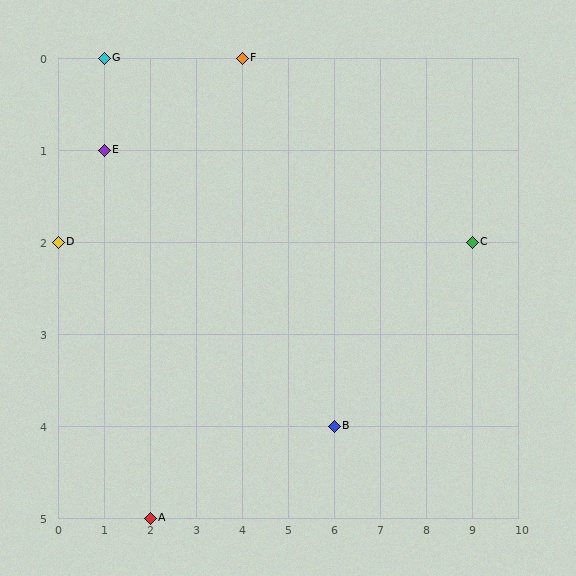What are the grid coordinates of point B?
Point B is at grid coordinates (6, 4).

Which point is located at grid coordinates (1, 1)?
Point E is at (1, 1).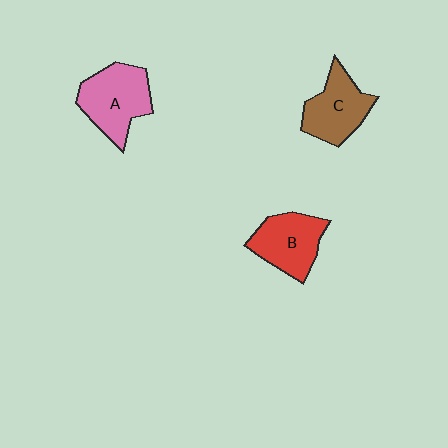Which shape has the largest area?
Shape A (pink).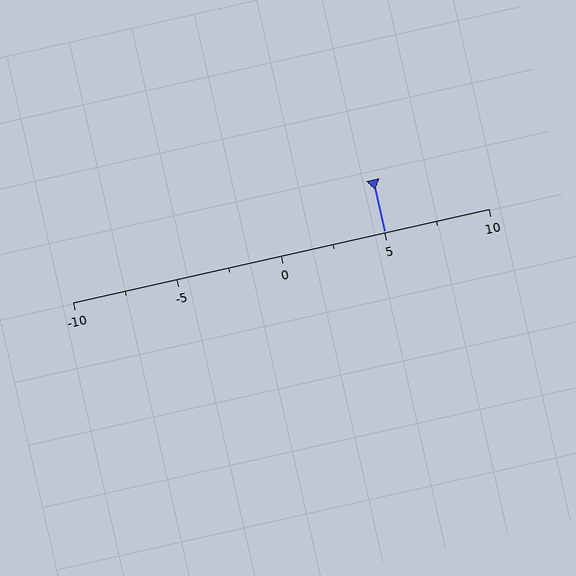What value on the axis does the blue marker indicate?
The marker indicates approximately 5.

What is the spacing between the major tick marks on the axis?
The major ticks are spaced 5 apart.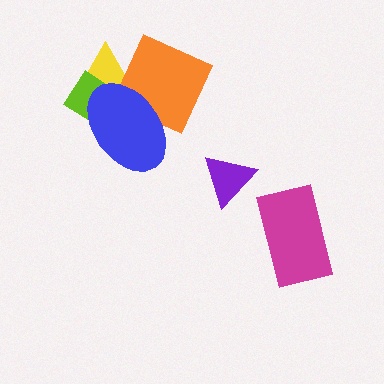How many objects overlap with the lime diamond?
2 objects overlap with the lime diamond.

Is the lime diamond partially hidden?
Yes, it is partially covered by another shape.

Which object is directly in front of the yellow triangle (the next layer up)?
The lime diamond is directly in front of the yellow triangle.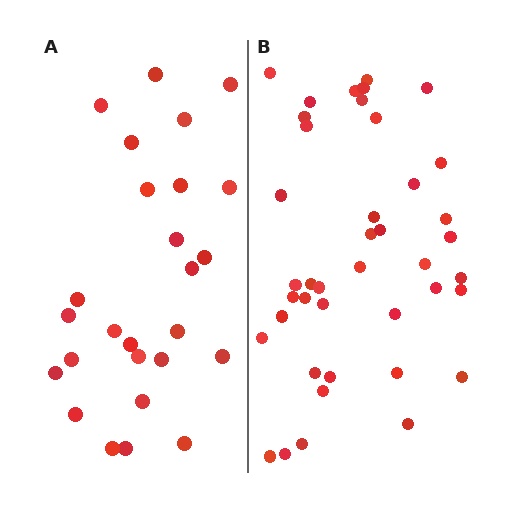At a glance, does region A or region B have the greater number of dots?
Region B (the right region) has more dots.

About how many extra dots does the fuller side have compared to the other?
Region B has approximately 15 more dots than region A.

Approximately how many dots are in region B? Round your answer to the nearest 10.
About 40 dots. (The exact count is 41, which rounds to 40.)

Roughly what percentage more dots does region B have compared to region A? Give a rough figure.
About 60% more.